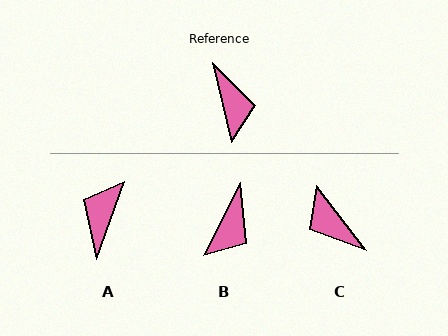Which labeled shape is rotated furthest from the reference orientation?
C, about 156 degrees away.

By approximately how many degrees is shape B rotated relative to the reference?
Approximately 40 degrees clockwise.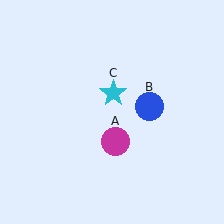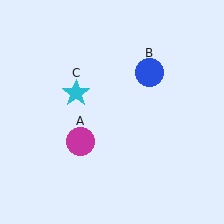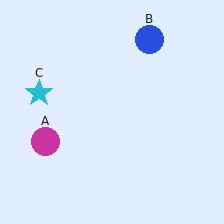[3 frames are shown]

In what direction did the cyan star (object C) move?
The cyan star (object C) moved left.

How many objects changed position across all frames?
3 objects changed position: magenta circle (object A), blue circle (object B), cyan star (object C).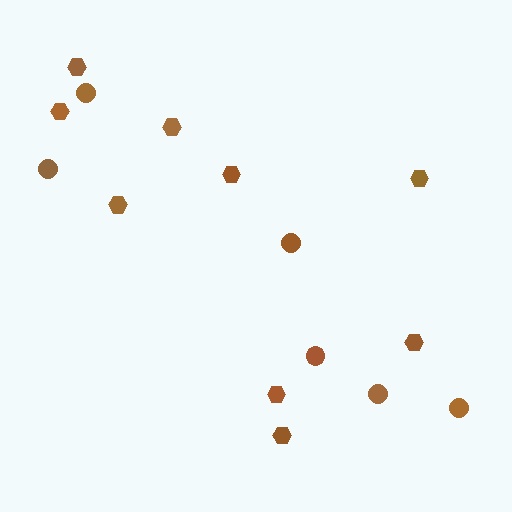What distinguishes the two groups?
There are 2 groups: one group of hexagons (9) and one group of circles (6).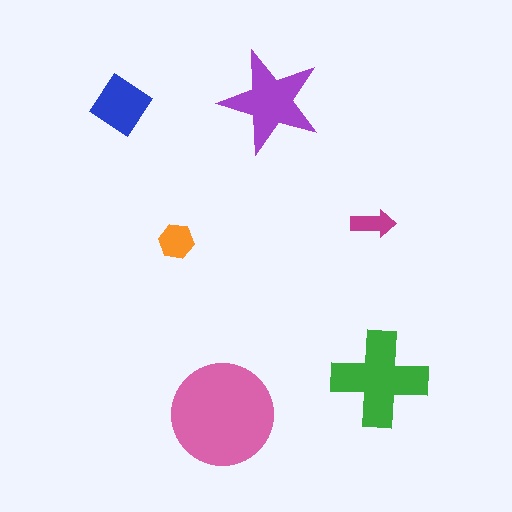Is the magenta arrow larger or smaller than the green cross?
Smaller.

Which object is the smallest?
The magenta arrow.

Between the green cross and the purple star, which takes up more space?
The green cross.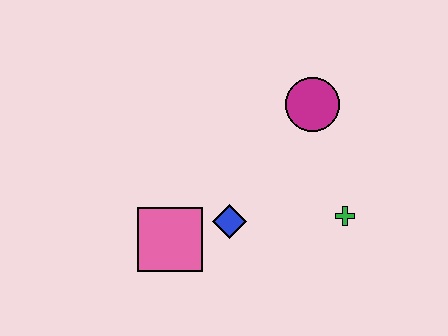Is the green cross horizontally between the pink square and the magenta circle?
No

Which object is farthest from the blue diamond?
The magenta circle is farthest from the blue diamond.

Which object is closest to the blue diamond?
The pink square is closest to the blue diamond.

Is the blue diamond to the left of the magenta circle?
Yes